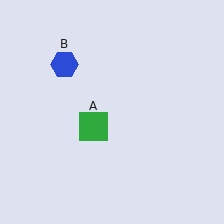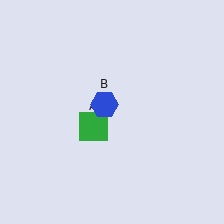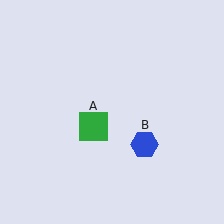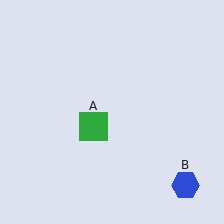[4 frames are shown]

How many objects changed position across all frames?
1 object changed position: blue hexagon (object B).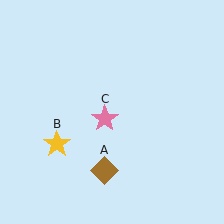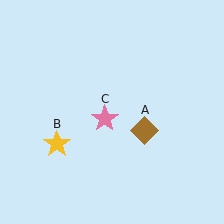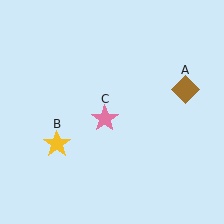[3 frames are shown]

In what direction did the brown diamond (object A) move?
The brown diamond (object A) moved up and to the right.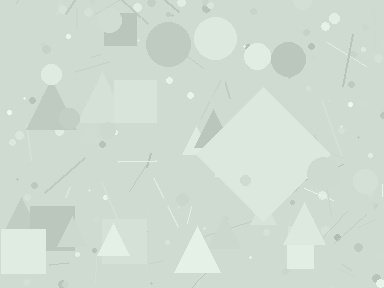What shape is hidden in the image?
A diamond is hidden in the image.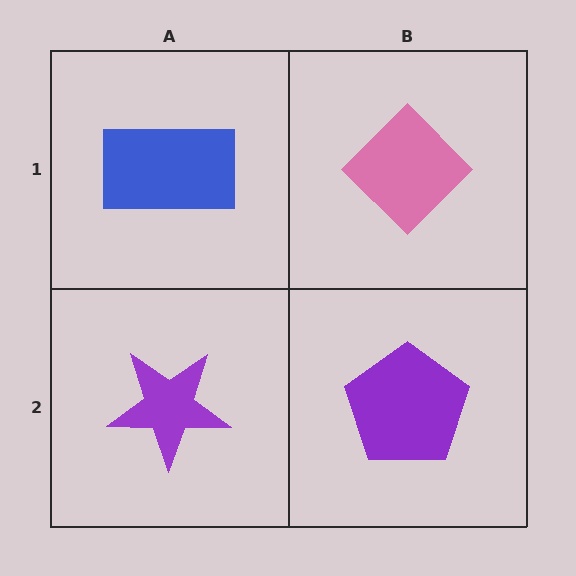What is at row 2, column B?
A purple pentagon.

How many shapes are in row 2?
2 shapes.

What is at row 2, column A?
A purple star.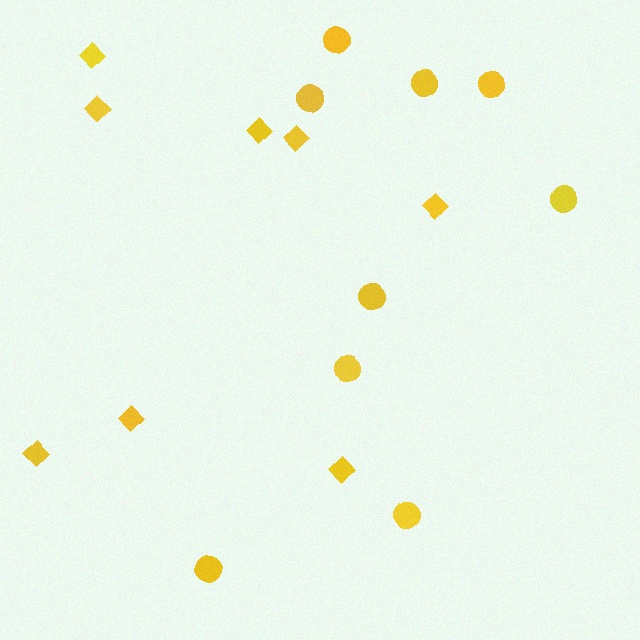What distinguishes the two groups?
There are 2 groups: one group of diamonds (8) and one group of circles (9).